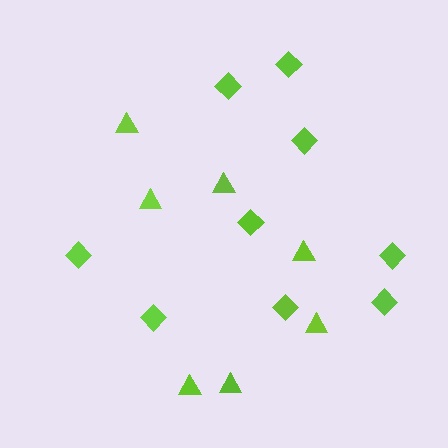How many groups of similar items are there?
There are 2 groups: one group of triangles (7) and one group of diamonds (9).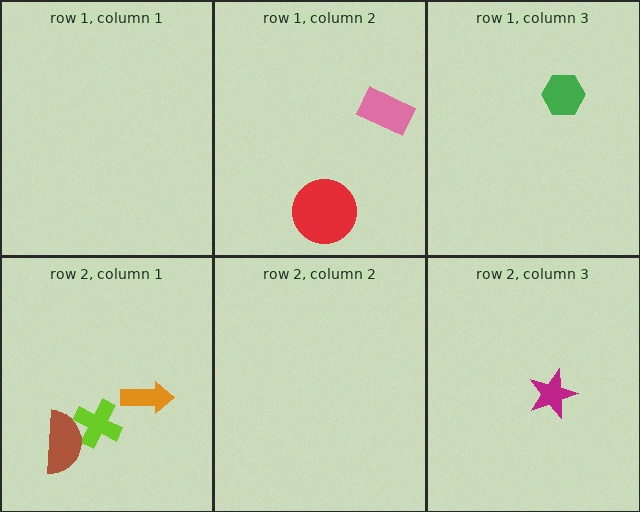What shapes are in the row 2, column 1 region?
The lime cross, the orange arrow, the brown semicircle.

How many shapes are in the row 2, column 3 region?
1.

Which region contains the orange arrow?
The row 2, column 1 region.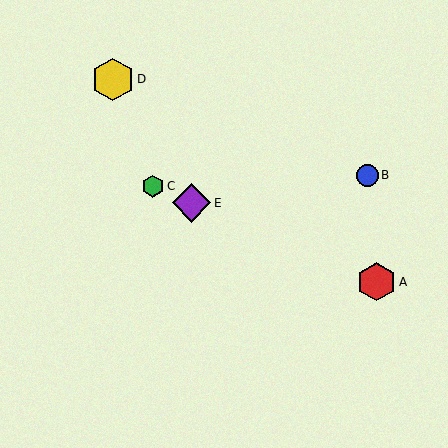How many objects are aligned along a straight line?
3 objects (A, C, E) are aligned along a straight line.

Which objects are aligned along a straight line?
Objects A, C, E are aligned along a straight line.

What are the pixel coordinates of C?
Object C is at (153, 186).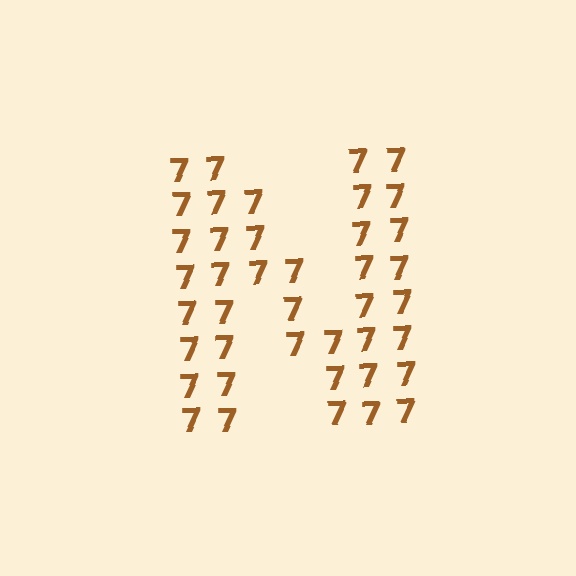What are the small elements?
The small elements are digit 7's.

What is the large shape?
The large shape is the letter N.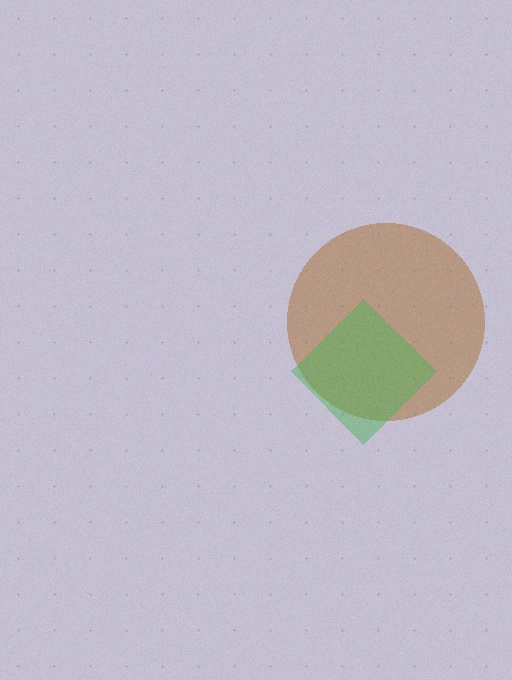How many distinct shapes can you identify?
There are 2 distinct shapes: a brown circle, a green diamond.